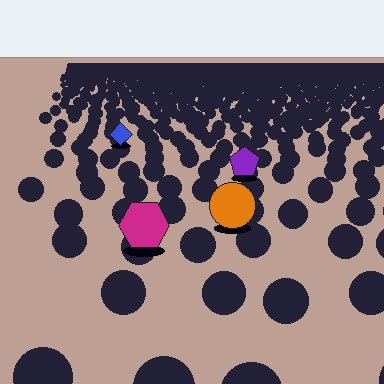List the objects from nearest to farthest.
From nearest to farthest: the magenta hexagon, the orange circle, the purple pentagon, the blue diamond.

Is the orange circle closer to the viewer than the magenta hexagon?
No. The magenta hexagon is closer — you can tell from the texture gradient: the ground texture is coarser near it.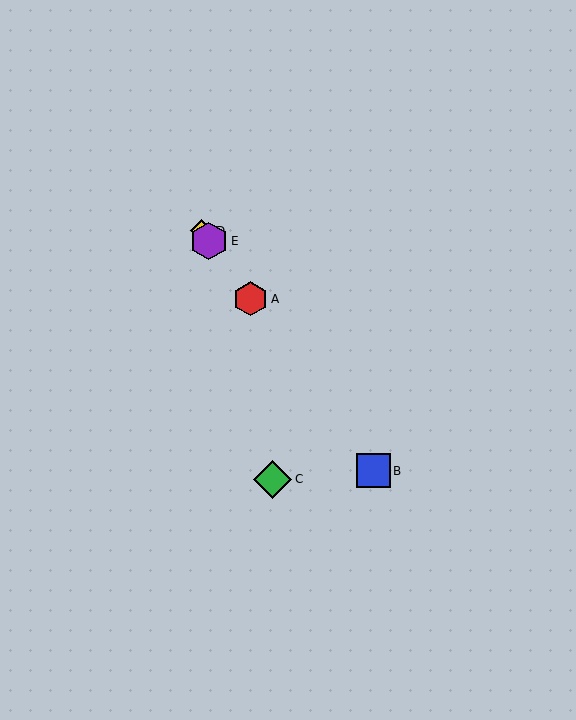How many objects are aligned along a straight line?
4 objects (A, B, D, E) are aligned along a straight line.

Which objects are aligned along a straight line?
Objects A, B, D, E are aligned along a straight line.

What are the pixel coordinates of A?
Object A is at (251, 299).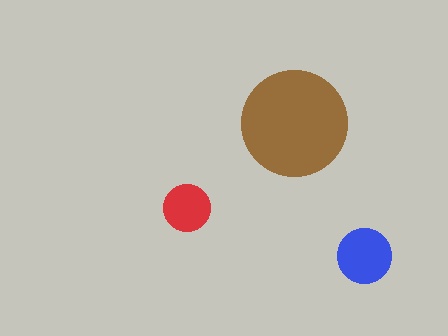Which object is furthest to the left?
The red circle is leftmost.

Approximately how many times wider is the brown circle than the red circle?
About 2.5 times wider.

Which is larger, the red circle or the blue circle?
The blue one.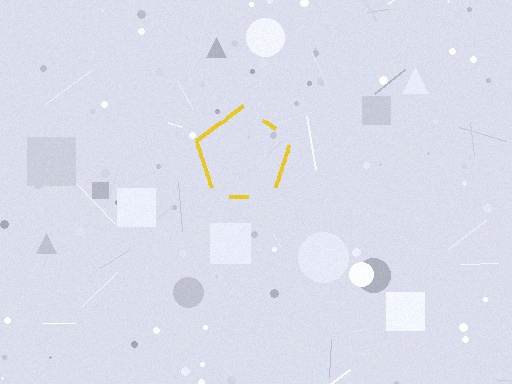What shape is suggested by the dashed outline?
The dashed outline suggests a pentagon.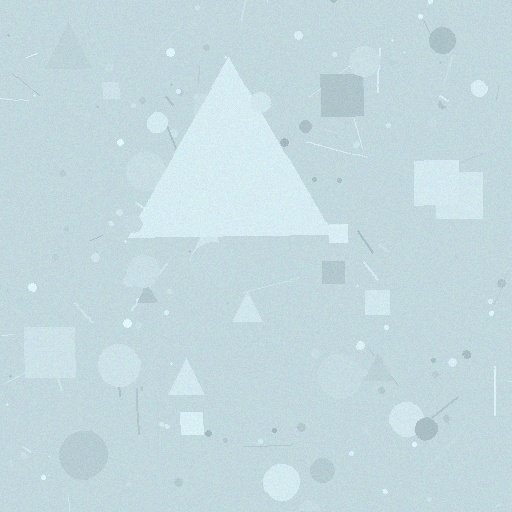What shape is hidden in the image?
A triangle is hidden in the image.